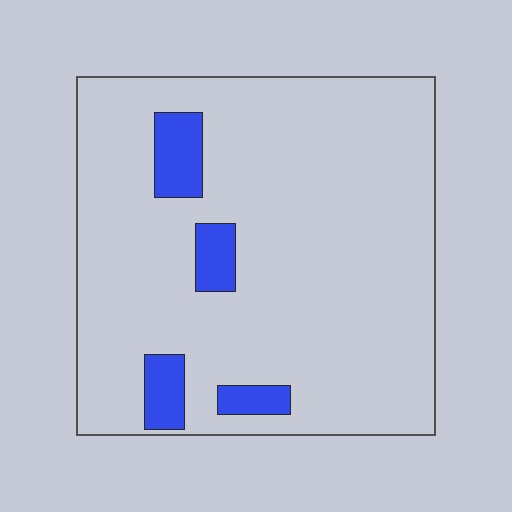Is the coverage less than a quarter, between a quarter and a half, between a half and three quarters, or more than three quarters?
Less than a quarter.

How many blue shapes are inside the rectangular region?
4.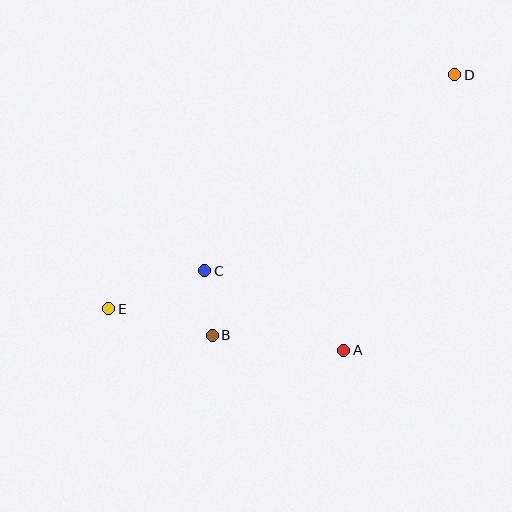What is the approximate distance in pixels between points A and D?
The distance between A and D is approximately 297 pixels.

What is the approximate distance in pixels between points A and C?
The distance between A and C is approximately 160 pixels.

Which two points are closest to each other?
Points B and C are closest to each other.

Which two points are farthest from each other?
Points D and E are farthest from each other.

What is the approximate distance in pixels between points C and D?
The distance between C and D is approximately 318 pixels.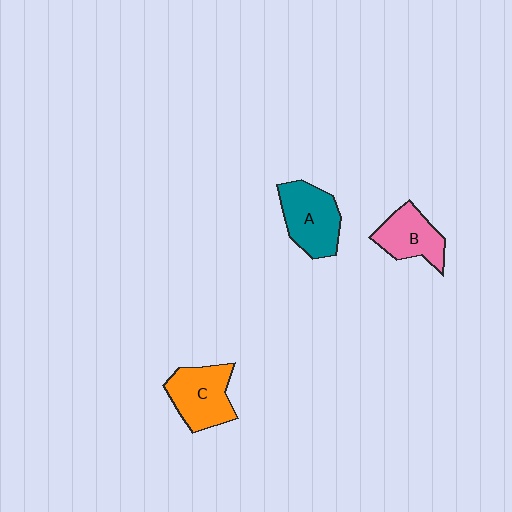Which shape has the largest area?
Shape A (teal).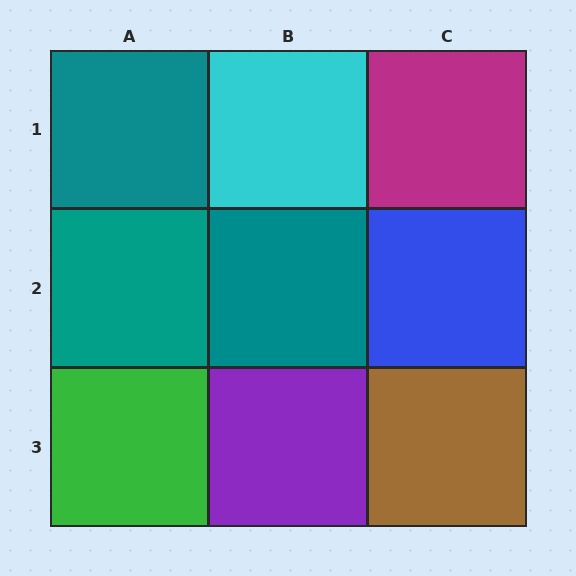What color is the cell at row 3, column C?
Brown.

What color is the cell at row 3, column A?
Green.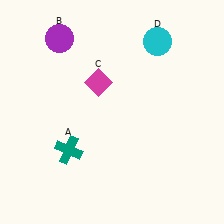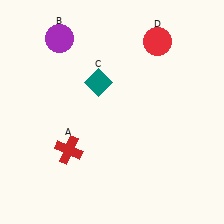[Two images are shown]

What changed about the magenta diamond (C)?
In Image 1, C is magenta. In Image 2, it changed to teal.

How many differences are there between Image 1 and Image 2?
There are 3 differences between the two images.